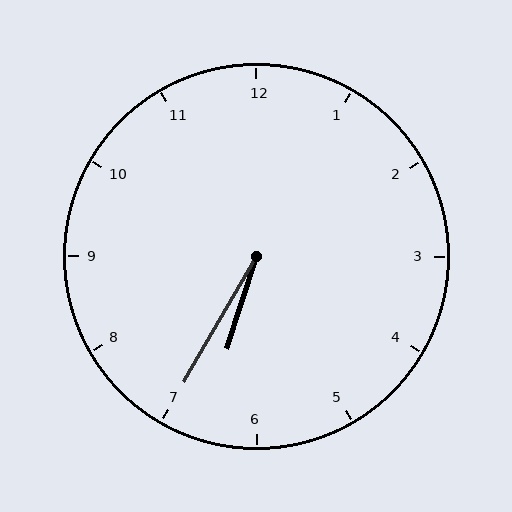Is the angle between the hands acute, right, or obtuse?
It is acute.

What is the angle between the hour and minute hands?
Approximately 12 degrees.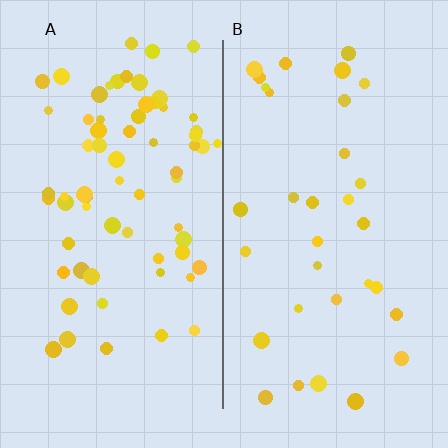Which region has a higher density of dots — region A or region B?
A (the left).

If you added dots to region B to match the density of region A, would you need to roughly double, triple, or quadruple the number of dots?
Approximately double.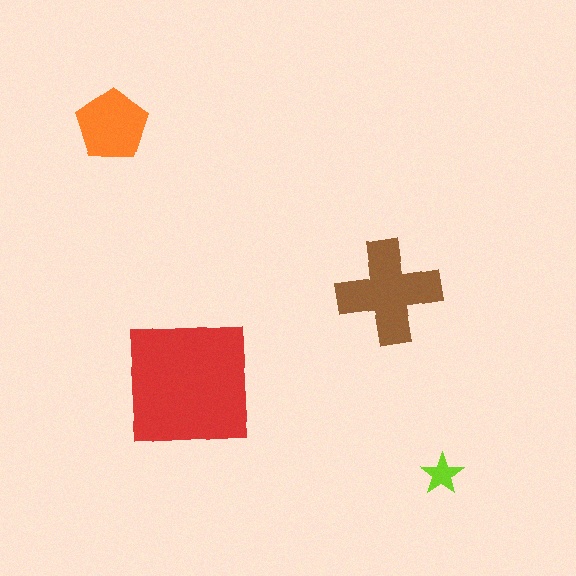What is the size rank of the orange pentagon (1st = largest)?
3rd.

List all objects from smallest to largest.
The lime star, the orange pentagon, the brown cross, the red square.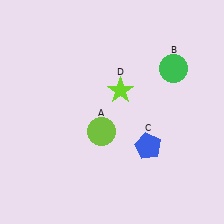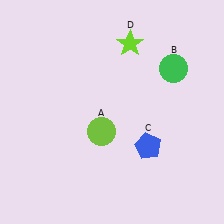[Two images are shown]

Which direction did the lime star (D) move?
The lime star (D) moved up.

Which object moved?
The lime star (D) moved up.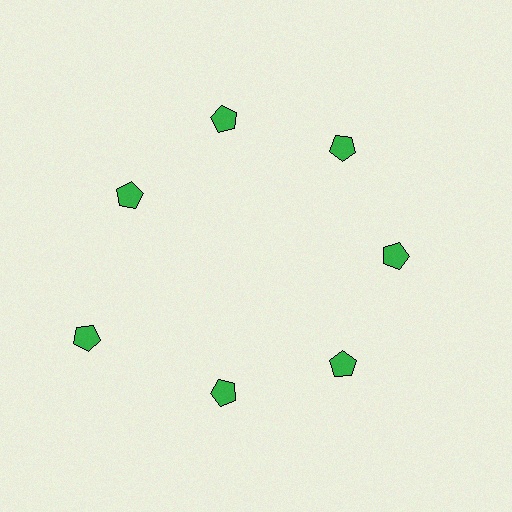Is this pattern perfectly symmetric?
No. The 7 green pentagons are arranged in a ring, but one element near the 8 o'clock position is pushed outward from the center, breaking the 7-fold rotational symmetry.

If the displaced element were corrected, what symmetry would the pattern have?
It would have 7-fold rotational symmetry — the pattern would map onto itself every 51 degrees.